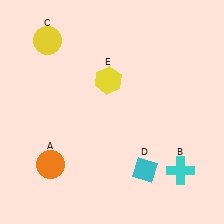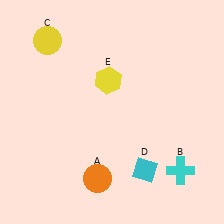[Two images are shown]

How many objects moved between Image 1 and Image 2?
1 object moved between the two images.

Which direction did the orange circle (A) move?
The orange circle (A) moved right.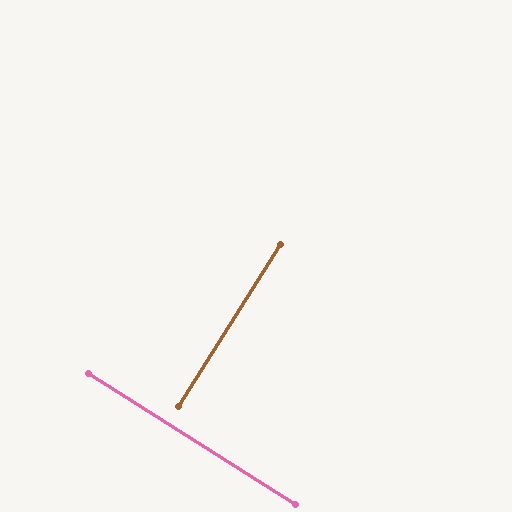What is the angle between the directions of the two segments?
Approximately 90 degrees.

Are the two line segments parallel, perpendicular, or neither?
Perpendicular — they meet at approximately 90°.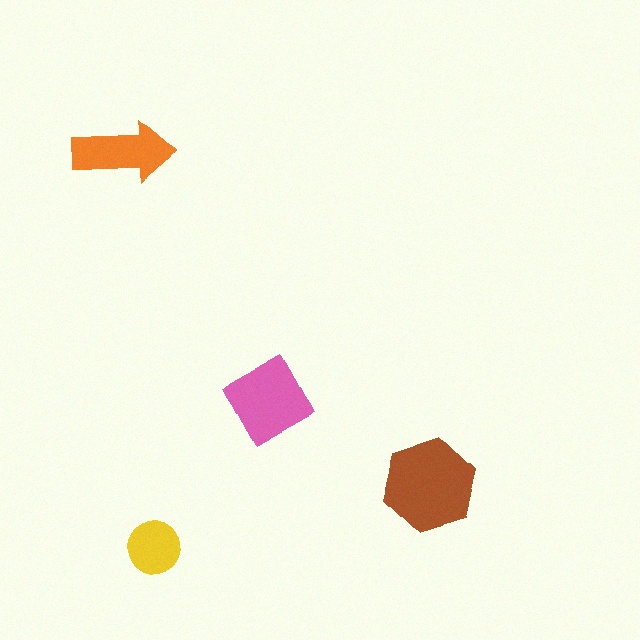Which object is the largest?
The brown hexagon.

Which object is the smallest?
The yellow circle.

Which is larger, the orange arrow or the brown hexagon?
The brown hexagon.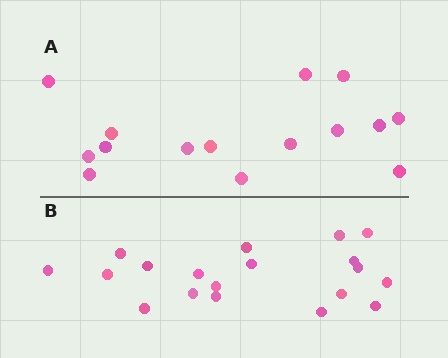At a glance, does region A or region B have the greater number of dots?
Region B (the bottom region) has more dots.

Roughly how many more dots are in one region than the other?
Region B has about 4 more dots than region A.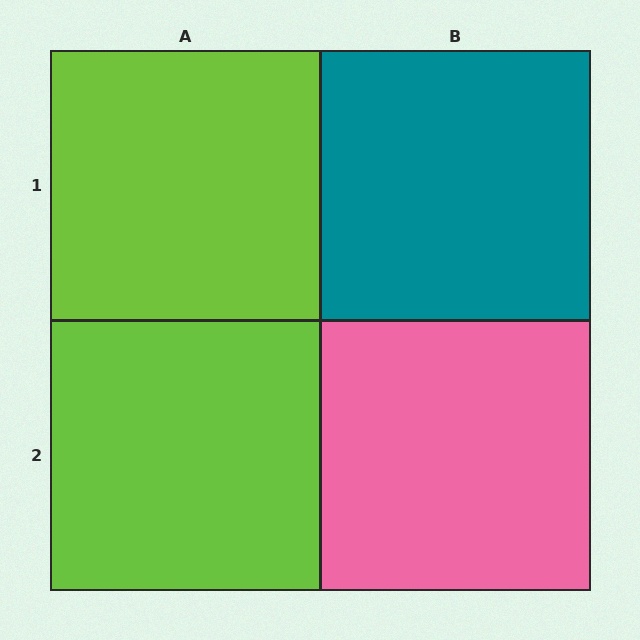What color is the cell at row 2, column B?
Pink.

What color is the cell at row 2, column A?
Lime.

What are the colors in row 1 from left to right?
Lime, teal.